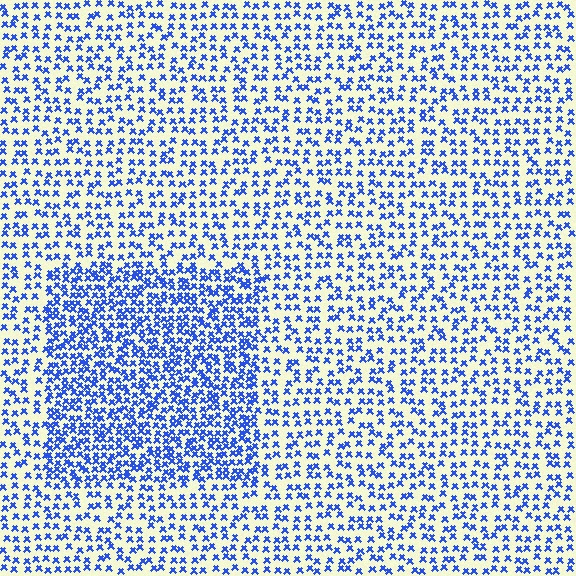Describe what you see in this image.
The image contains small blue elements arranged at two different densities. A rectangle-shaped region is visible where the elements are more densely packed than the surrounding area.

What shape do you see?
I see a rectangle.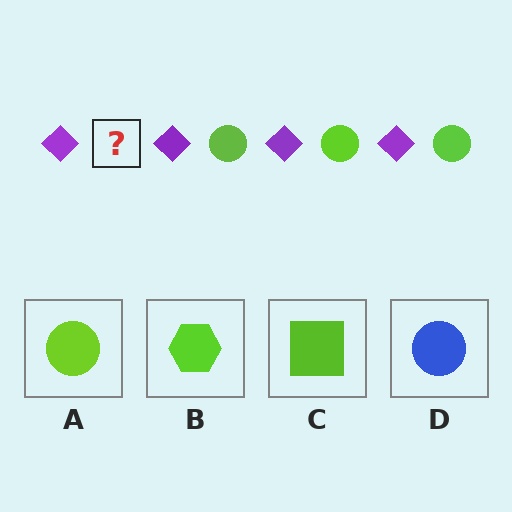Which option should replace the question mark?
Option A.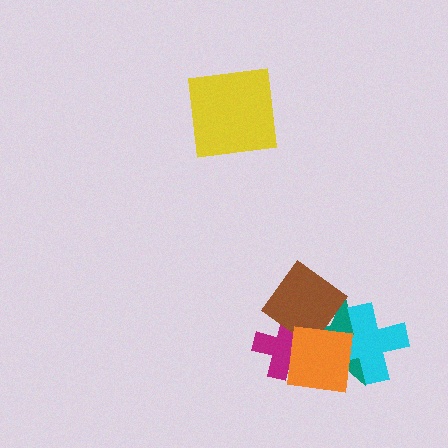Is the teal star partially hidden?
Yes, it is partially covered by another shape.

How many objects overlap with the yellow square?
0 objects overlap with the yellow square.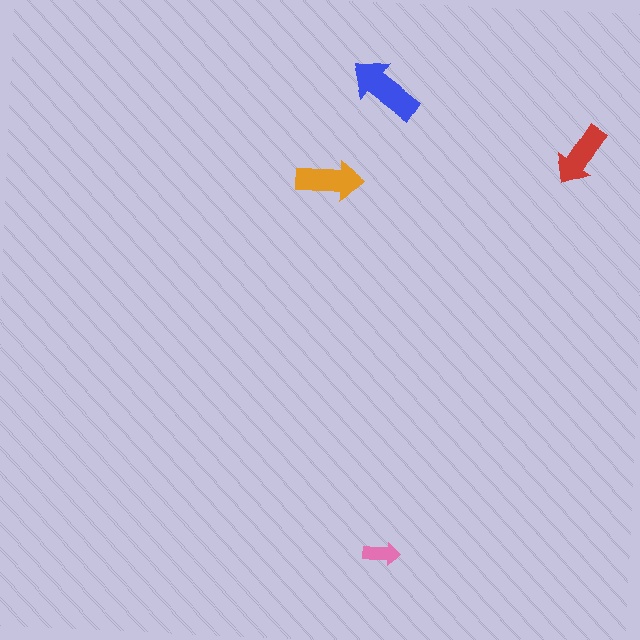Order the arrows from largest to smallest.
the blue one, the orange one, the red one, the pink one.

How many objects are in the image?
There are 4 objects in the image.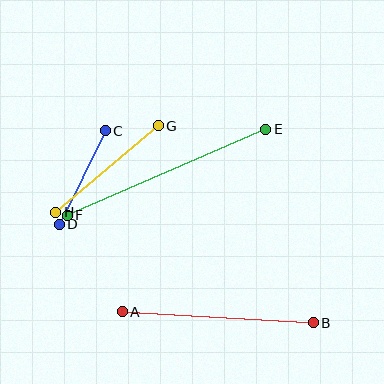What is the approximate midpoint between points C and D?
The midpoint is at approximately (82, 178) pixels.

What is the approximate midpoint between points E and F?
The midpoint is at approximately (166, 172) pixels.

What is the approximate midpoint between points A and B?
The midpoint is at approximately (218, 317) pixels.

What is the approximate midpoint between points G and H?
The midpoint is at approximately (107, 169) pixels.